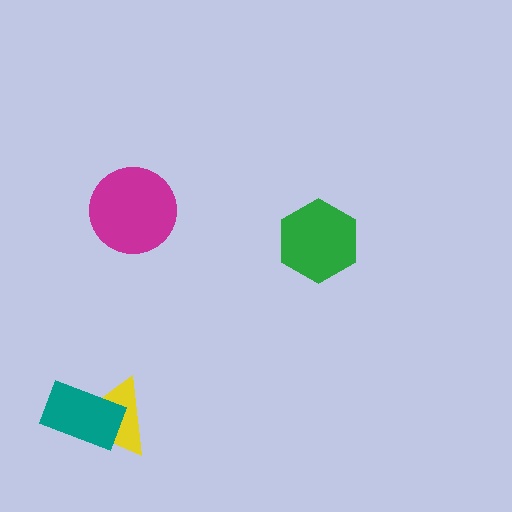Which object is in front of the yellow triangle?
The teal rectangle is in front of the yellow triangle.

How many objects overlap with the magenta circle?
0 objects overlap with the magenta circle.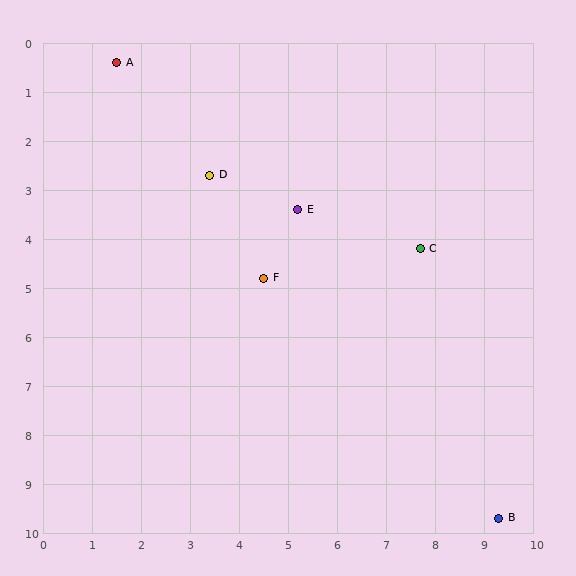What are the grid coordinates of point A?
Point A is at approximately (1.5, 0.4).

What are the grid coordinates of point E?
Point E is at approximately (5.2, 3.4).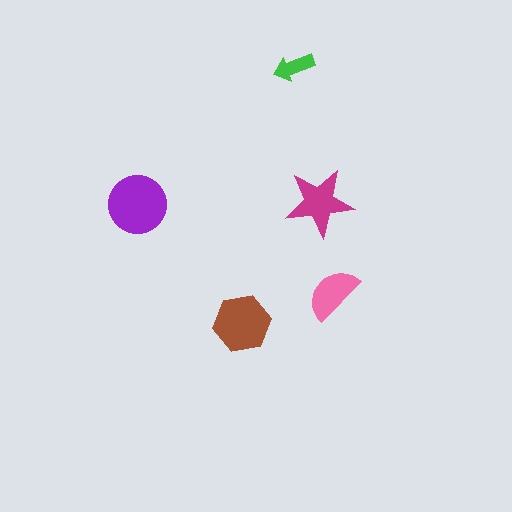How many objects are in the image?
There are 5 objects in the image.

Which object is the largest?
The purple circle.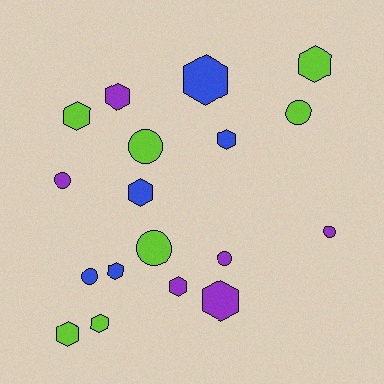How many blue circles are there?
There is 1 blue circle.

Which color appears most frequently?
Lime, with 7 objects.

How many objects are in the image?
There are 18 objects.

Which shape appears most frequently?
Hexagon, with 11 objects.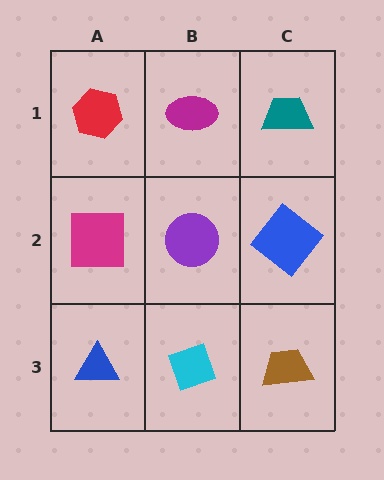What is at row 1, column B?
A magenta ellipse.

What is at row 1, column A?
A red hexagon.